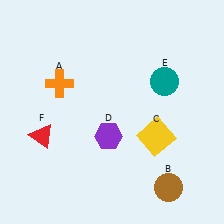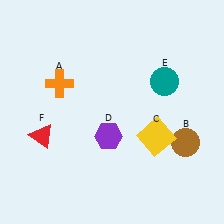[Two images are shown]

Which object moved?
The brown circle (B) moved up.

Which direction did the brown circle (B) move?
The brown circle (B) moved up.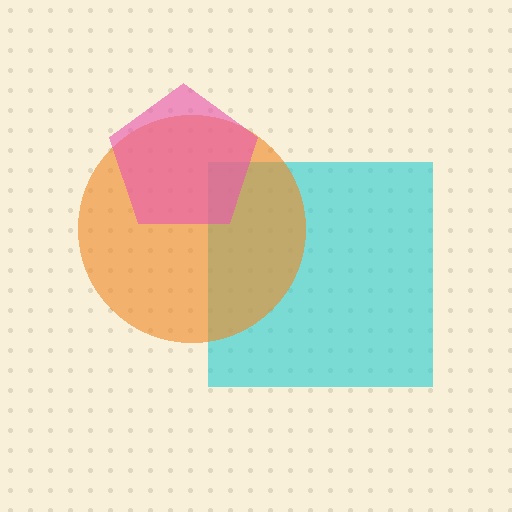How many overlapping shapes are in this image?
There are 3 overlapping shapes in the image.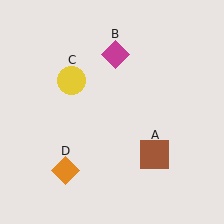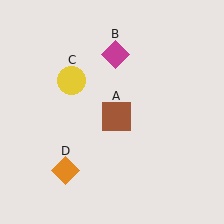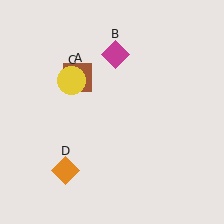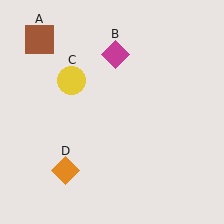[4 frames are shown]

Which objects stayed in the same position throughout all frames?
Magenta diamond (object B) and yellow circle (object C) and orange diamond (object D) remained stationary.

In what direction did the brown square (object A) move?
The brown square (object A) moved up and to the left.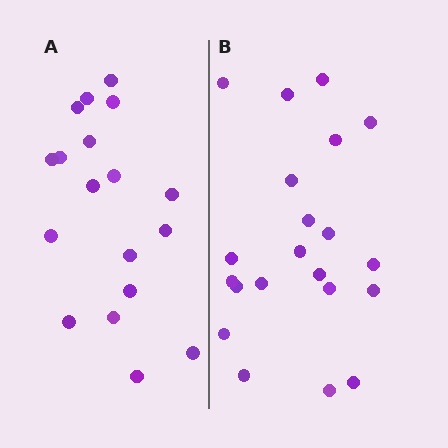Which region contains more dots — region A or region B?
Region B (the right region) has more dots.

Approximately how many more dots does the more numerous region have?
Region B has just a few more — roughly 2 or 3 more dots than region A.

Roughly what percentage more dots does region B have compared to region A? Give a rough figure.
About 15% more.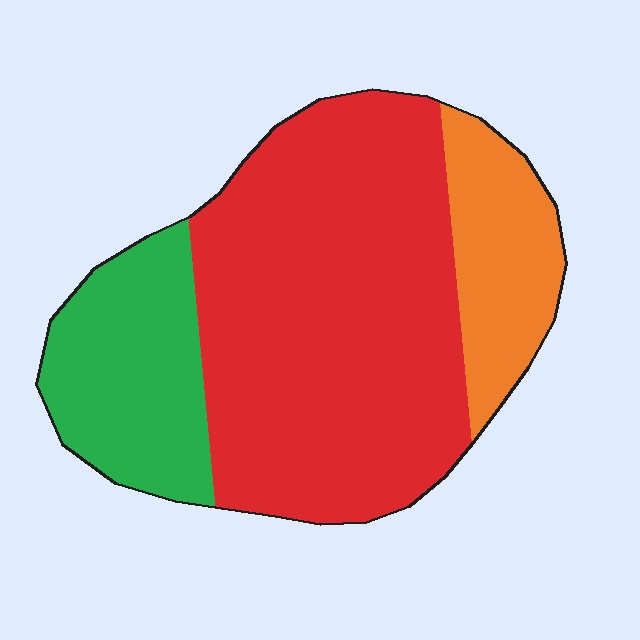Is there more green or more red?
Red.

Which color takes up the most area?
Red, at roughly 60%.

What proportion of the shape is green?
Green takes up about one fifth (1/5) of the shape.